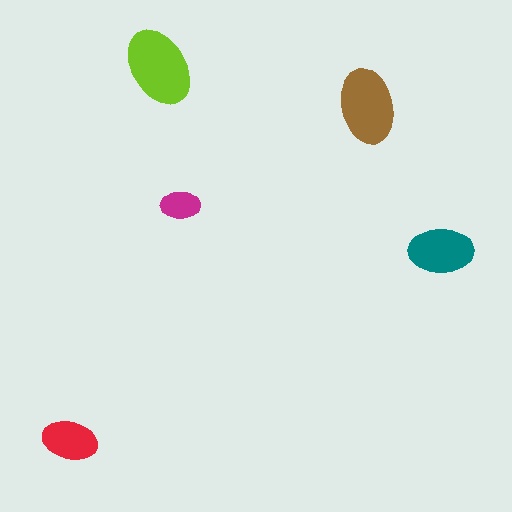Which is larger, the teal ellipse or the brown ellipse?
The brown one.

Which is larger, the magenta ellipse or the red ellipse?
The red one.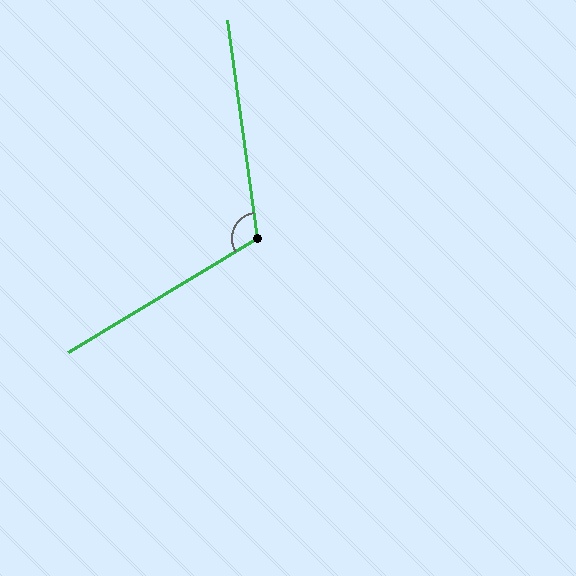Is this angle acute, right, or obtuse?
It is obtuse.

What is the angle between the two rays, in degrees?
Approximately 114 degrees.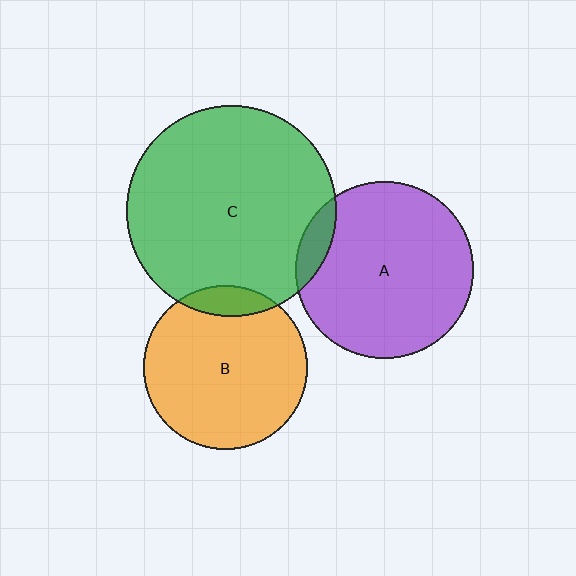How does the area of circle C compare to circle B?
Approximately 1.6 times.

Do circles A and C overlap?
Yes.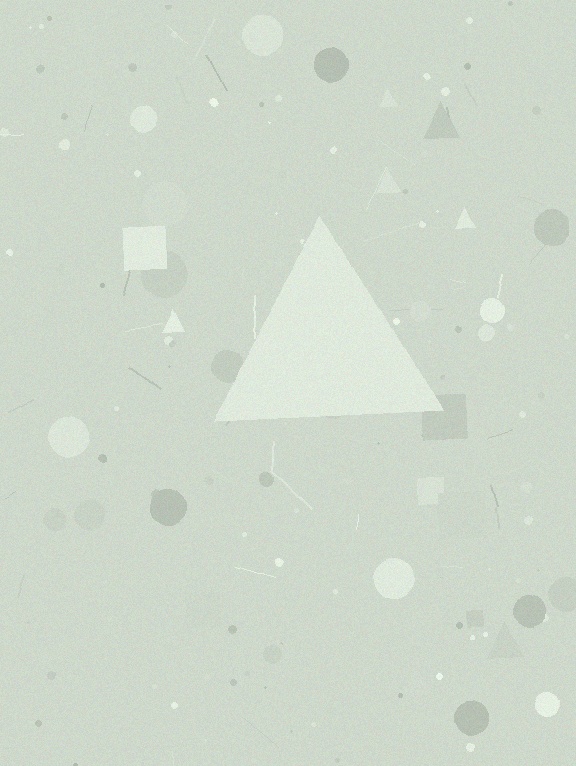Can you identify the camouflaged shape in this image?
The camouflaged shape is a triangle.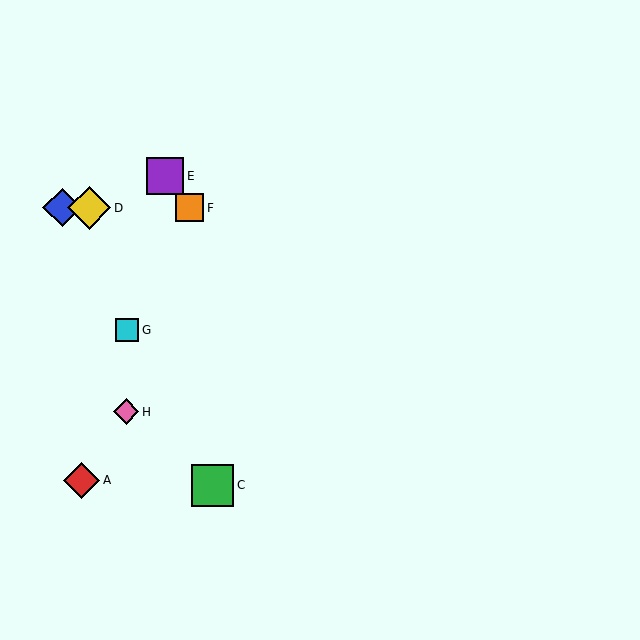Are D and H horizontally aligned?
No, D is at y≈208 and H is at y≈412.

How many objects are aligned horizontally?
3 objects (B, D, F) are aligned horizontally.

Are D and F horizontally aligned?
Yes, both are at y≈208.